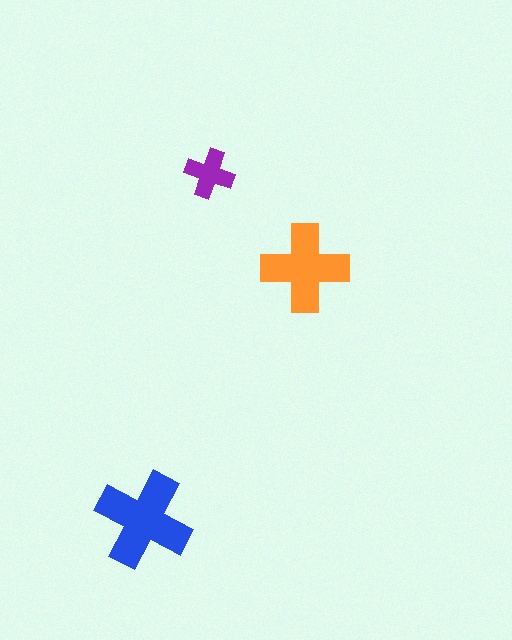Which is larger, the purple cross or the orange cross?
The orange one.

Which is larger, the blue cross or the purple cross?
The blue one.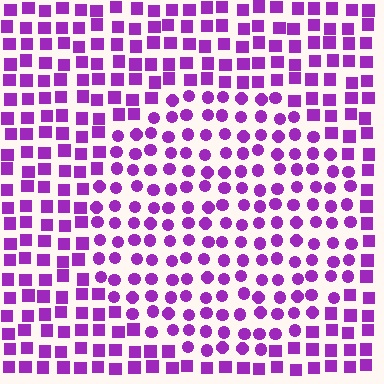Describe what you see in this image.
The image is filled with small purple elements arranged in a uniform grid. A circle-shaped region contains circles, while the surrounding area contains squares. The boundary is defined purely by the change in element shape.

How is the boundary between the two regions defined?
The boundary is defined by a change in element shape: circles inside vs. squares outside. All elements share the same color and spacing.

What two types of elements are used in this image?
The image uses circles inside the circle region and squares outside it.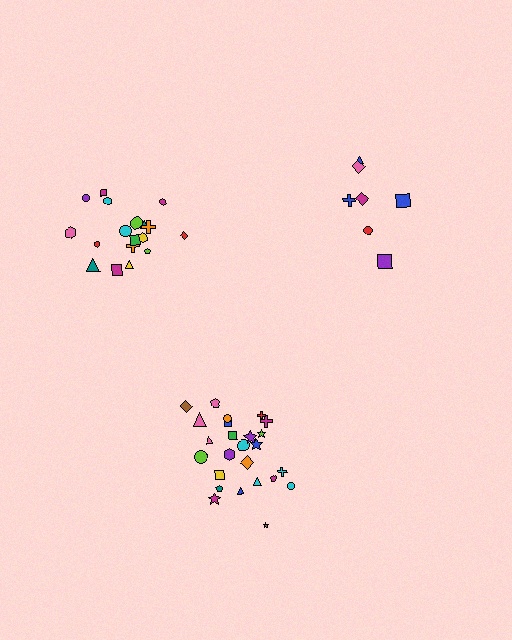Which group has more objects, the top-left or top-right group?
The top-left group.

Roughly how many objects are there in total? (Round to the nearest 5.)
Roughly 50 objects in total.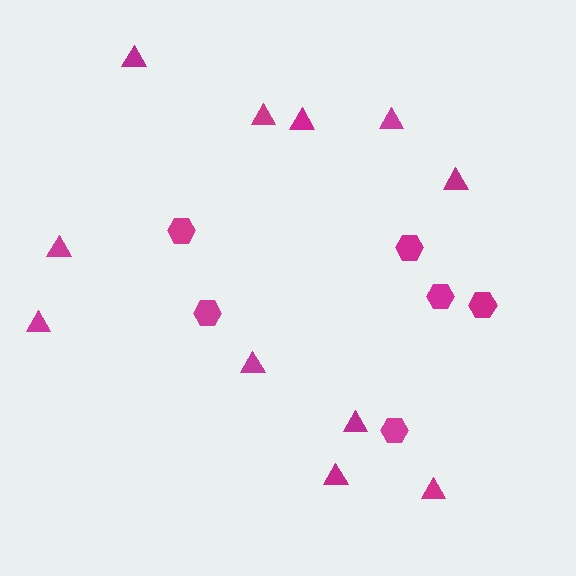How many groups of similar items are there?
There are 2 groups: one group of triangles (11) and one group of hexagons (6).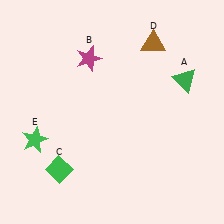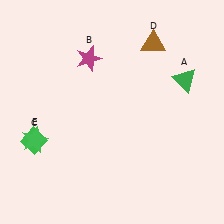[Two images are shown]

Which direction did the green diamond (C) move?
The green diamond (C) moved up.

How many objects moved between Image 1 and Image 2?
1 object moved between the two images.